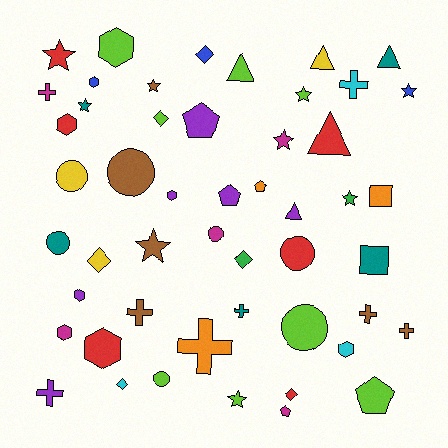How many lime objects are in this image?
There are 8 lime objects.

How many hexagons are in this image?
There are 8 hexagons.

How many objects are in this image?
There are 50 objects.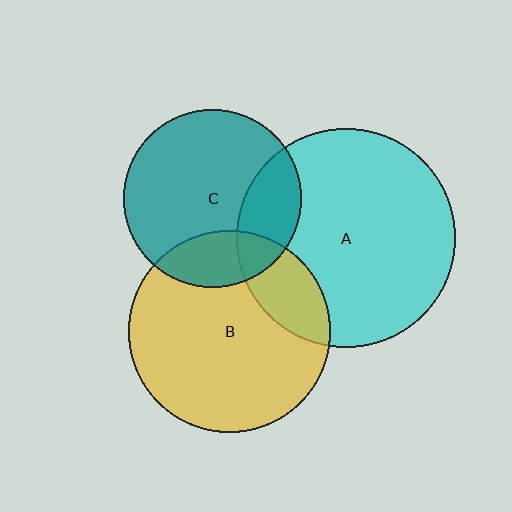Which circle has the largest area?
Circle A (cyan).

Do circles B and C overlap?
Yes.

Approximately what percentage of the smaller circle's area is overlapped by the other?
Approximately 20%.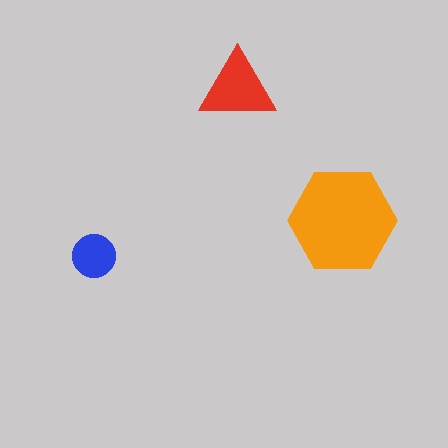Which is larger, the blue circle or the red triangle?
The red triangle.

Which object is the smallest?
The blue circle.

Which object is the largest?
The orange hexagon.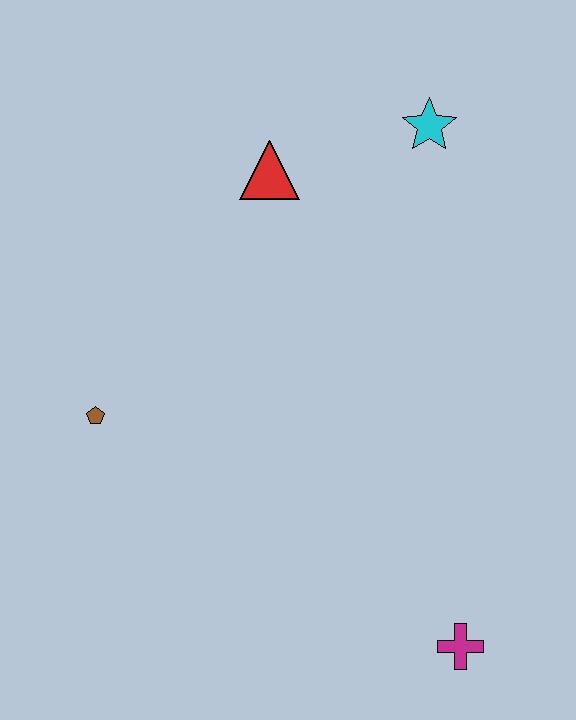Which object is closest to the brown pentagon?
The red triangle is closest to the brown pentagon.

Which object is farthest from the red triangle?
The magenta cross is farthest from the red triangle.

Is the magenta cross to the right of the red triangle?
Yes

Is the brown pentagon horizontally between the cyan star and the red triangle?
No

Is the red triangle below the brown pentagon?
No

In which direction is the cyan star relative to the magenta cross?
The cyan star is above the magenta cross.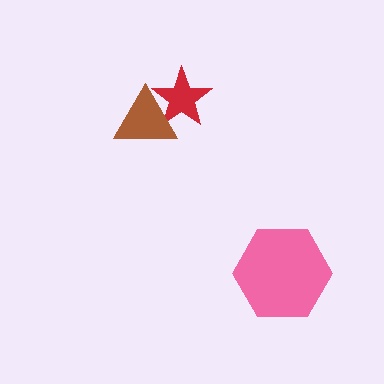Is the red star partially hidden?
Yes, it is partially covered by another shape.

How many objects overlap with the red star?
1 object overlaps with the red star.